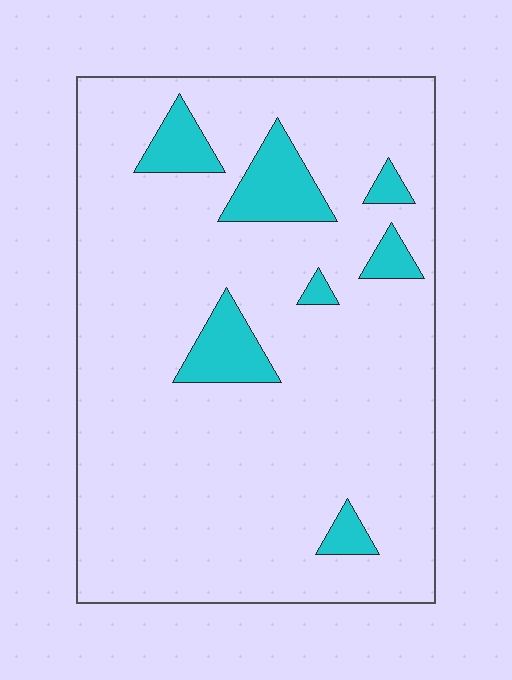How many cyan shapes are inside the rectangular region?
7.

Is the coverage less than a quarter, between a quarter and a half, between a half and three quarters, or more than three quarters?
Less than a quarter.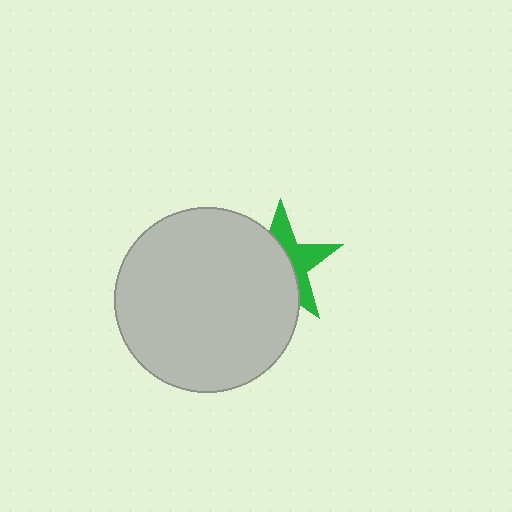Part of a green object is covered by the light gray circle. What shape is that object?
It is a star.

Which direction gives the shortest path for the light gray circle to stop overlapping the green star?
Moving left gives the shortest separation.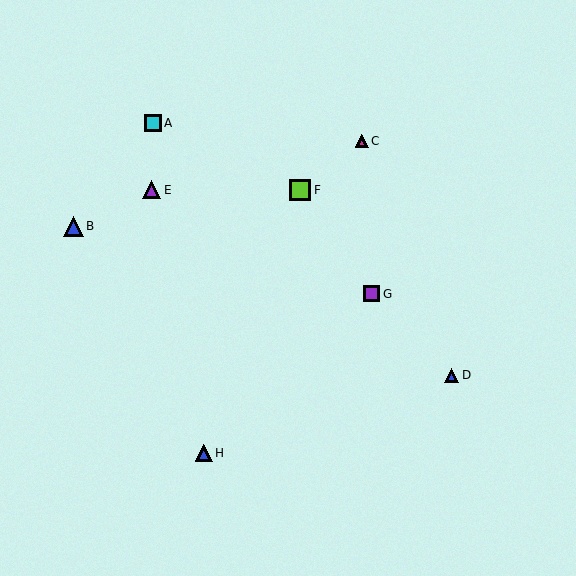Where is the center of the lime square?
The center of the lime square is at (300, 190).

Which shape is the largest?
The lime square (labeled F) is the largest.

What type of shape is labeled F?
Shape F is a lime square.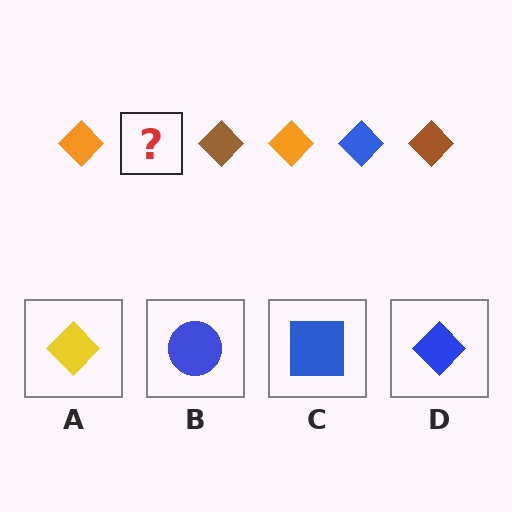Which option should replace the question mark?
Option D.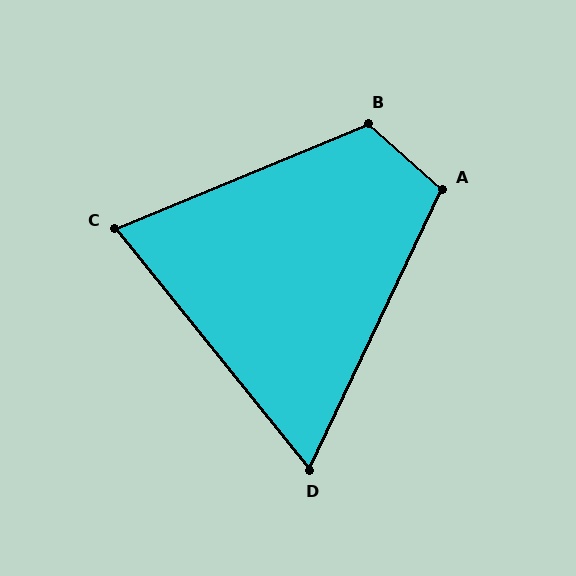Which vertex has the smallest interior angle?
D, at approximately 64 degrees.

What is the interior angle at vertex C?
Approximately 74 degrees (acute).